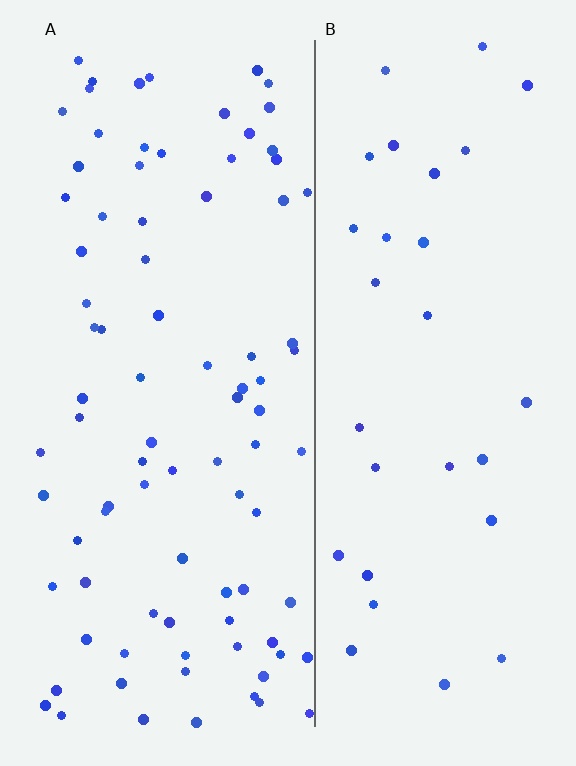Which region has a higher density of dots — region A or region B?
A (the left).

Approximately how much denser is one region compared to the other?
Approximately 2.8× — region A over region B.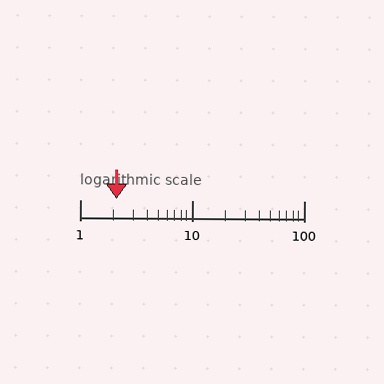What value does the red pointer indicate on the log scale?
The pointer indicates approximately 2.1.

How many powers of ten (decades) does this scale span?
The scale spans 2 decades, from 1 to 100.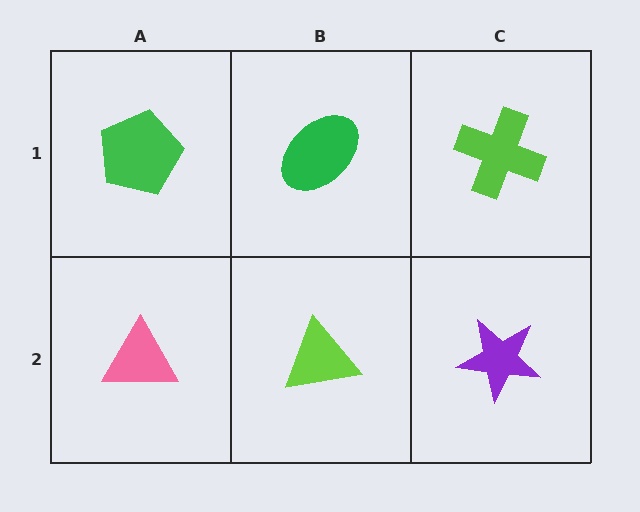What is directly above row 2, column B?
A green ellipse.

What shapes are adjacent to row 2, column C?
A lime cross (row 1, column C), a lime triangle (row 2, column B).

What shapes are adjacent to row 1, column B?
A lime triangle (row 2, column B), a green pentagon (row 1, column A), a lime cross (row 1, column C).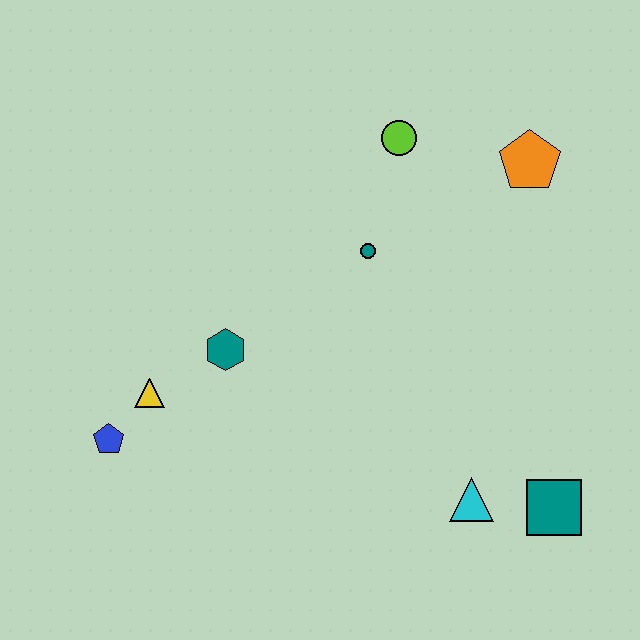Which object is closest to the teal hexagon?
The yellow triangle is closest to the teal hexagon.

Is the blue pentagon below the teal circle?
Yes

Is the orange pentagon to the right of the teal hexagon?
Yes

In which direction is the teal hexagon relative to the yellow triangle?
The teal hexagon is to the right of the yellow triangle.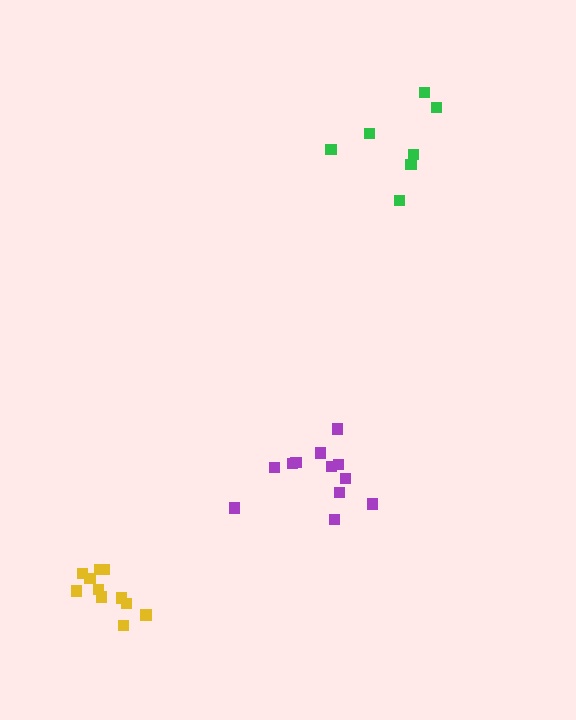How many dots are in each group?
Group 1: 11 dots, Group 2: 12 dots, Group 3: 7 dots (30 total).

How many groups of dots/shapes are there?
There are 3 groups.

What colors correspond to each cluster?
The clusters are colored: yellow, purple, green.